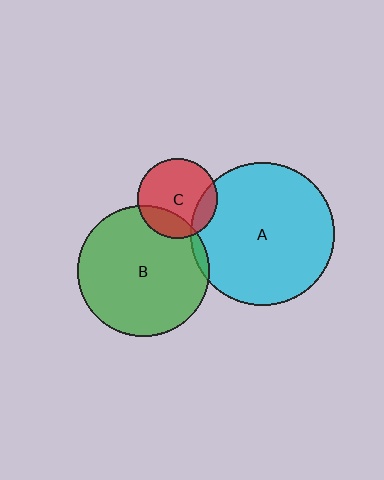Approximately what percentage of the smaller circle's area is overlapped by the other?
Approximately 25%.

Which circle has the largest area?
Circle A (cyan).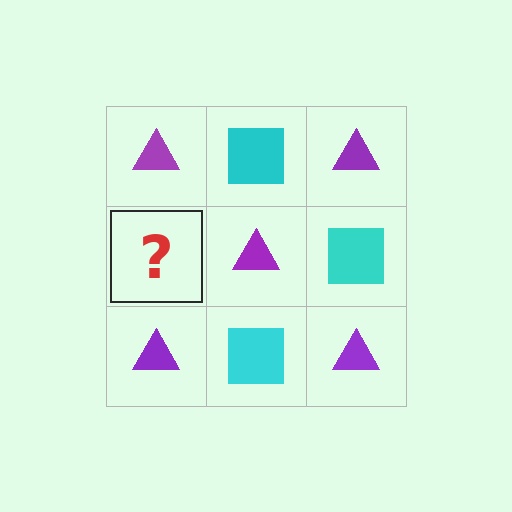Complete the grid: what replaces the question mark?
The question mark should be replaced with a cyan square.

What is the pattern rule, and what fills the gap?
The rule is that it alternates purple triangle and cyan square in a checkerboard pattern. The gap should be filled with a cyan square.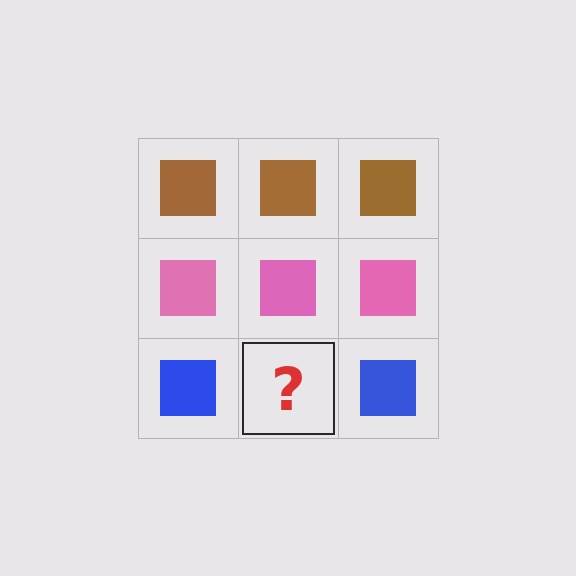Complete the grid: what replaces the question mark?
The question mark should be replaced with a blue square.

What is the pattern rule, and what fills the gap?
The rule is that each row has a consistent color. The gap should be filled with a blue square.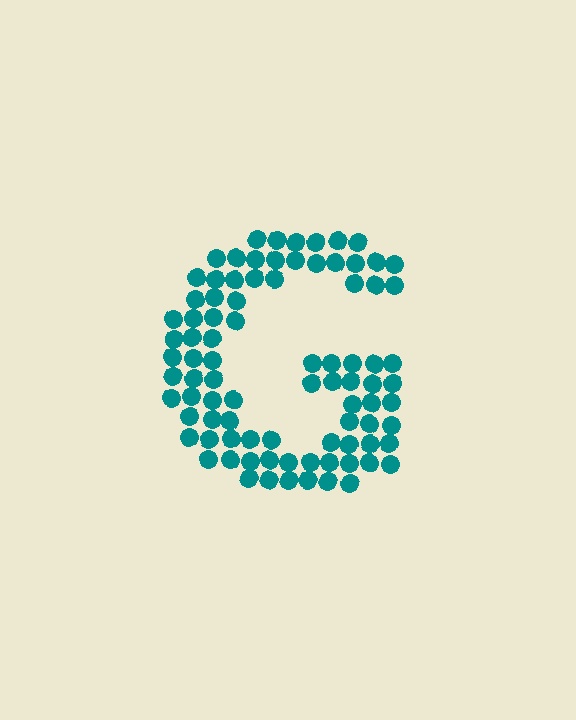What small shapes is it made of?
It is made of small circles.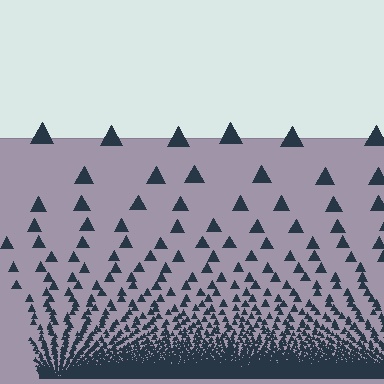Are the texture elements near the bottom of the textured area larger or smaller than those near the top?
Smaller. The gradient is inverted — elements near the bottom are smaller and denser.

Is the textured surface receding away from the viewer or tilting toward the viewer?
The surface appears to tilt toward the viewer. Texture elements get larger and sparser toward the top.